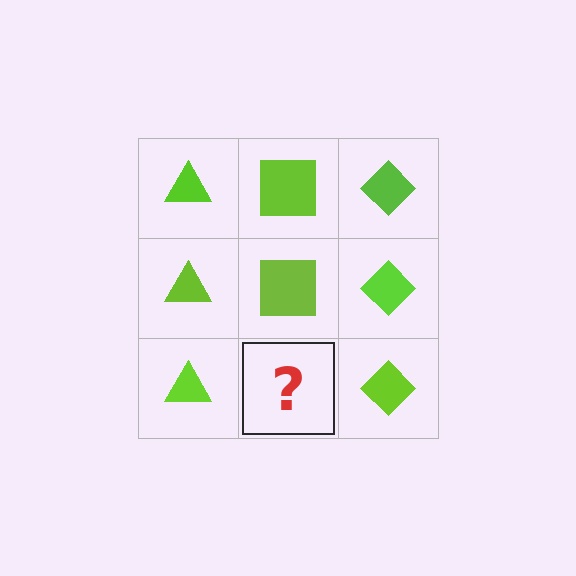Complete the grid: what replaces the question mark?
The question mark should be replaced with a lime square.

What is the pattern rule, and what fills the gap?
The rule is that each column has a consistent shape. The gap should be filled with a lime square.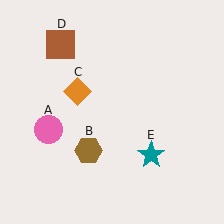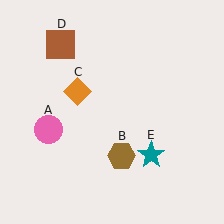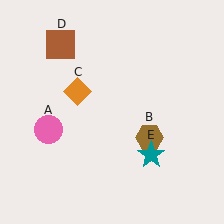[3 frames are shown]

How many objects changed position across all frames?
1 object changed position: brown hexagon (object B).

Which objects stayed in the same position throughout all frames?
Pink circle (object A) and orange diamond (object C) and brown square (object D) and teal star (object E) remained stationary.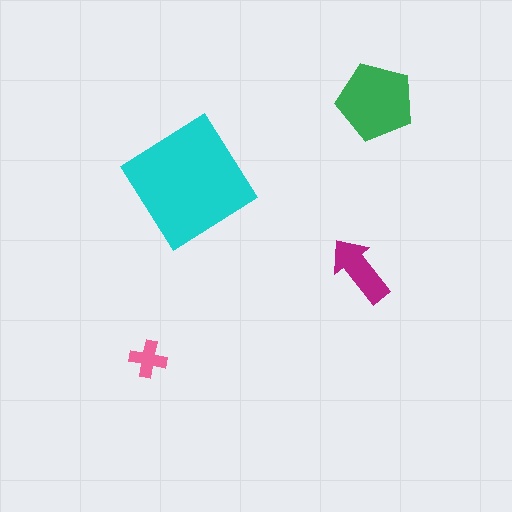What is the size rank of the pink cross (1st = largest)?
4th.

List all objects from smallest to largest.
The pink cross, the magenta arrow, the green pentagon, the cyan diamond.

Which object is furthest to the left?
The pink cross is leftmost.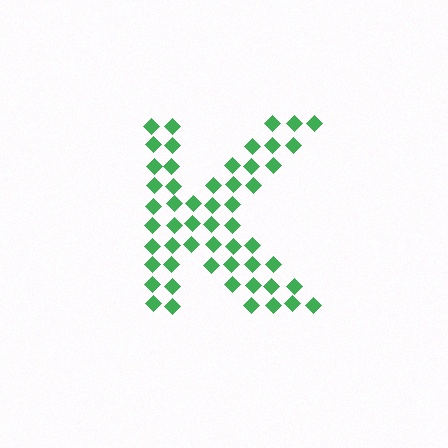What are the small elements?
The small elements are diamonds.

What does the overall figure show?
The overall figure shows the letter K.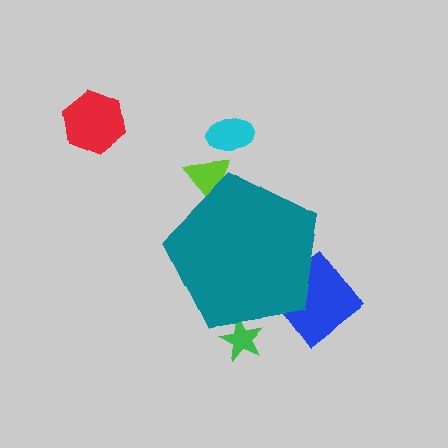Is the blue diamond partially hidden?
Yes, the blue diamond is partially hidden behind the teal pentagon.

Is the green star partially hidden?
Yes, the green star is partially hidden behind the teal pentagon.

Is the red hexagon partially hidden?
No, the red hexagon is fully visible.